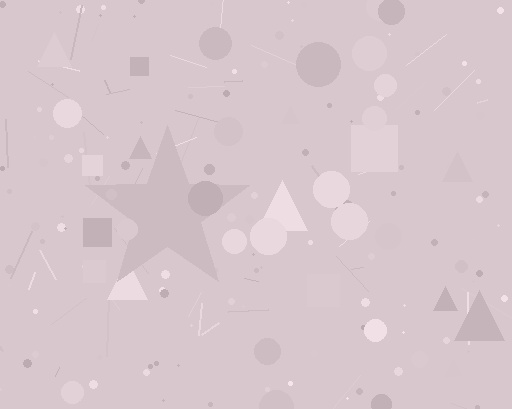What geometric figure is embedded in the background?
A star is embedded in the background.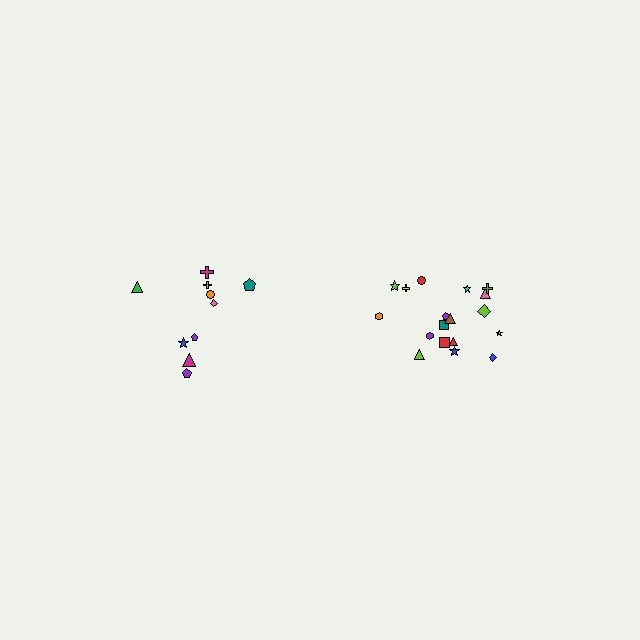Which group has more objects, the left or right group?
The right group.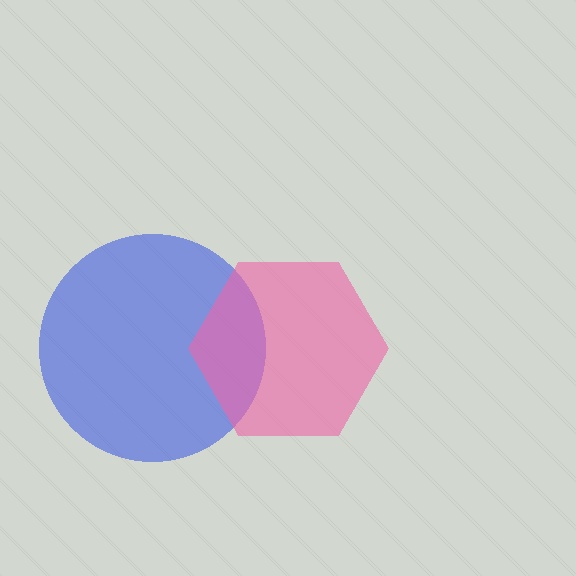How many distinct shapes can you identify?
There are 2 distinct shapes: a blue circle, a pink hexagon.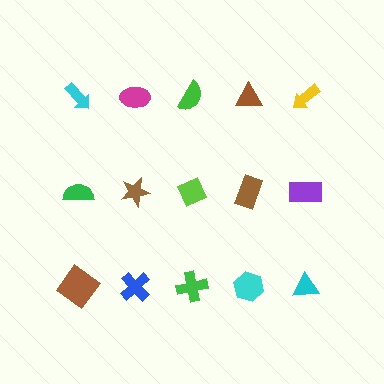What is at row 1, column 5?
A yellow arrow.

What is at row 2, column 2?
A brown star.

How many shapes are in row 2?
5 shapes.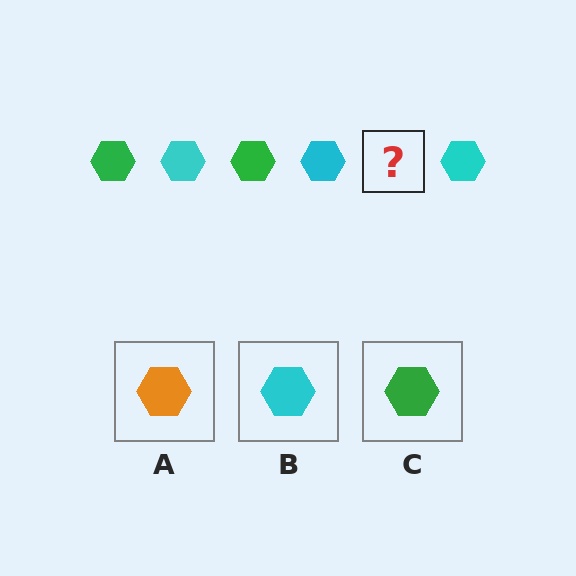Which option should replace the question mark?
Option C.